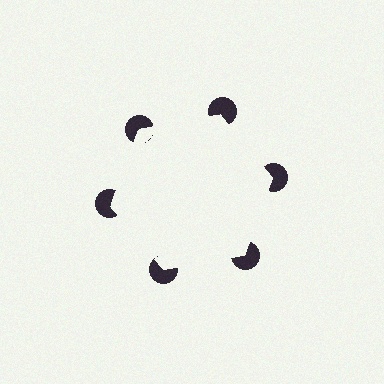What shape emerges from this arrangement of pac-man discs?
An illusory hexagon — its edges are inferred from the aligned wedge cuts in the pac-man discs, not physically drawn.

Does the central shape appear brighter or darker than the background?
It typically appears slightly brighter than the background, even though no actual brightness change is drawn.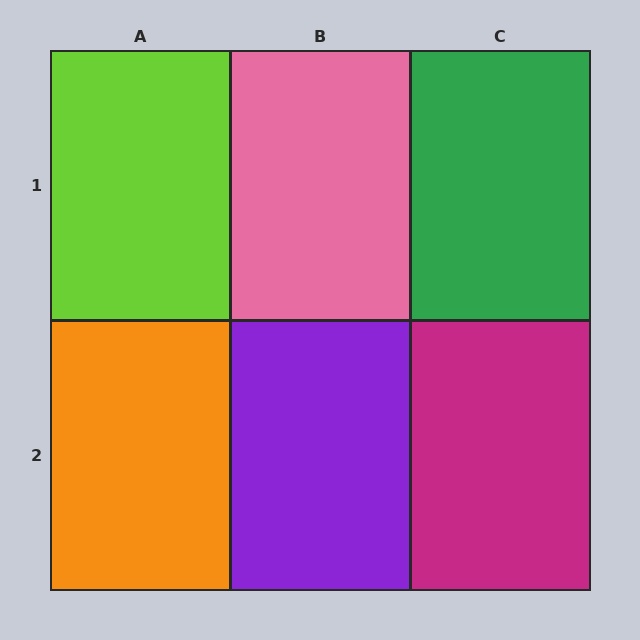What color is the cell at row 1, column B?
Pink.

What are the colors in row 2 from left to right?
Orange, purple, magenta.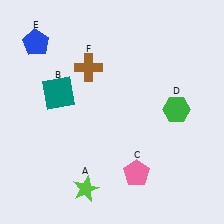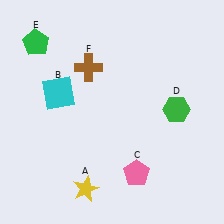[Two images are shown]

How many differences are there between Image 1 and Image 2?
There are 3 differences between the two images.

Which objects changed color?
A changed from lime to yellow. B changed from teal to cyan. E changed from blue to green.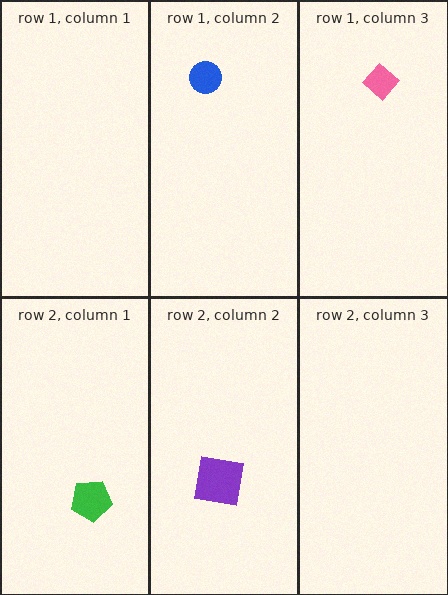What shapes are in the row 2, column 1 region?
The green pentagon.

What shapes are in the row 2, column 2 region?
The purple square.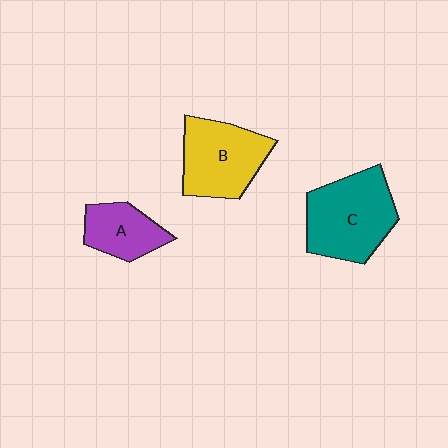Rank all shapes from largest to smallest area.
From largest to smallest: C (teal), B (yellow), A (purple).